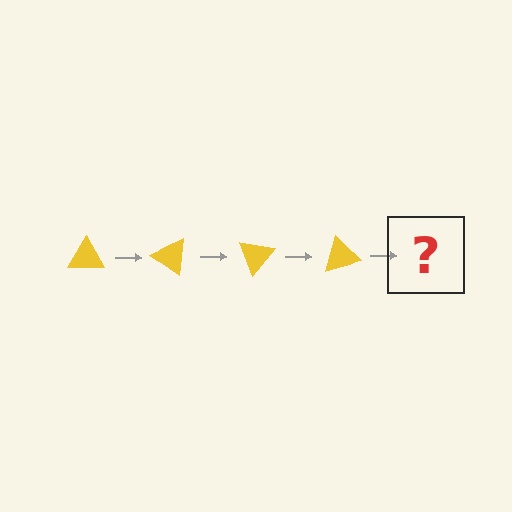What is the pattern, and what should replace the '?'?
The pattern is that the triangle rotates 35 degrees each step. The '?' should be a yellow triangle rotated 140 degrees.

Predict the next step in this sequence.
The next step is a yellow triangle rotated 140 degrees.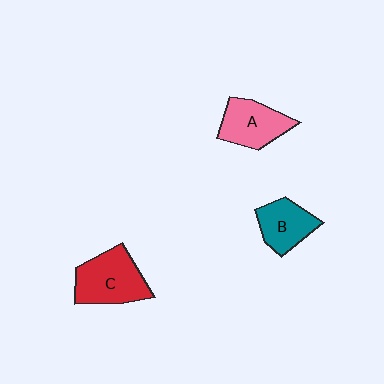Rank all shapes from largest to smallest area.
From largest to smallest: C (red), A (pink), B (teal).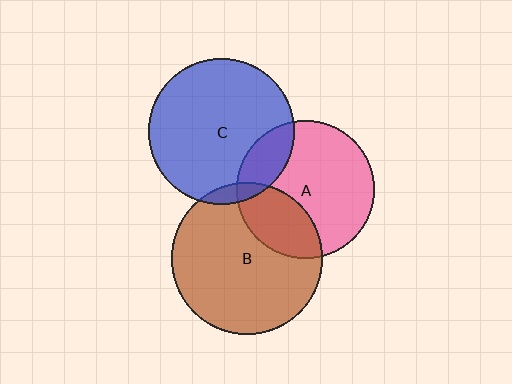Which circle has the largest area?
Circle B (brown).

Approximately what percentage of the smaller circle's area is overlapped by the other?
Approximately 30%.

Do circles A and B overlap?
Yes.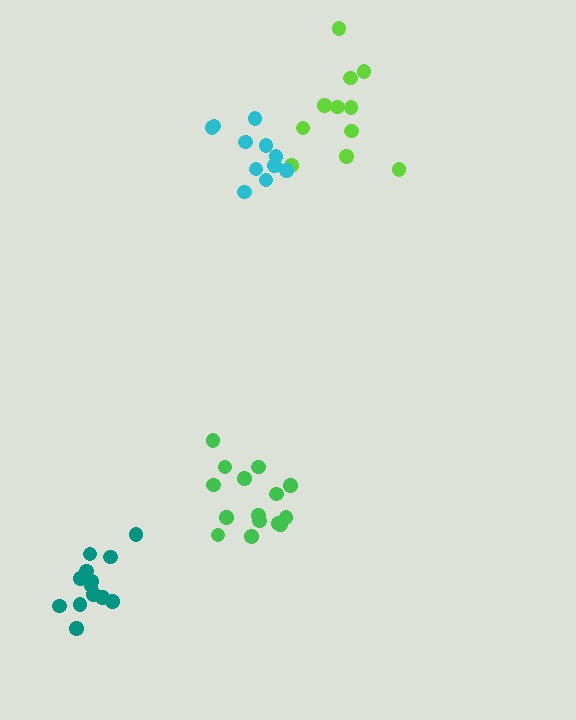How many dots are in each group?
Group 1: 13 dots, Group 2: 15 dots, Group 3: 11 dots, Group 4: 11 dots (50 total).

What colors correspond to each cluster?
The clusters are colored: teal, green, lime, cyan.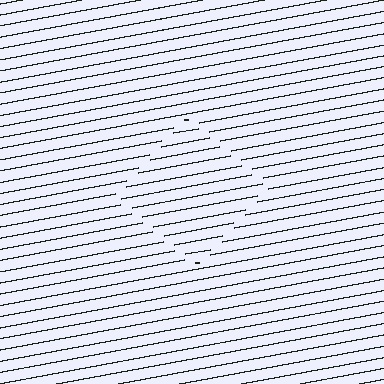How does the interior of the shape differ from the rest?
The interior of the shape contains the same grating, shifted by half a period — the contour is defined by the phase discontinuity where line-ends from the inner and outer gratings abut.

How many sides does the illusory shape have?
4 sides — the line-ends trace a square.